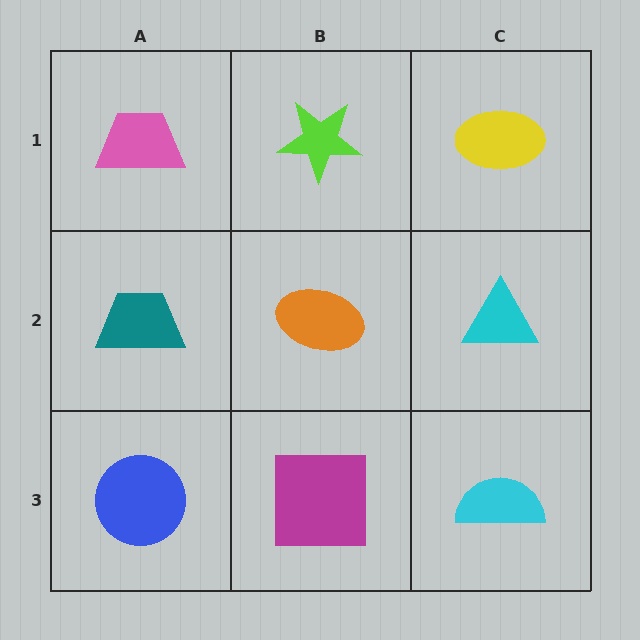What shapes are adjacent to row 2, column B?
A lime star (row 1, column B), a magenta square (row 3, column B), a teal trapezoid (row 2, column A), a cyan triangle (row 2, column C).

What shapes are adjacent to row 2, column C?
A yellow ellipse (row 1, column C), a cyan semicircle (row 3, column C), an orange ellipse (row 2, column B).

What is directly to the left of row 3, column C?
A magenta square.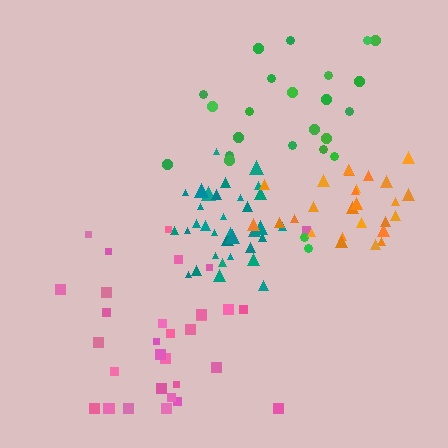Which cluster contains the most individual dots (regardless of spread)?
Teal (34).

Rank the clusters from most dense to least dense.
teal, orange, green, pink.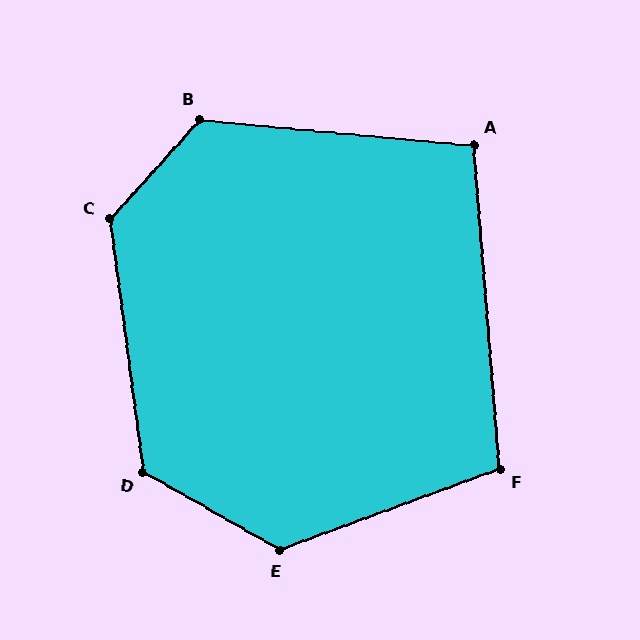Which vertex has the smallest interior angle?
A, at approximately 100 degrees.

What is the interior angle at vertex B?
Approximately 127 degrees (obtuse).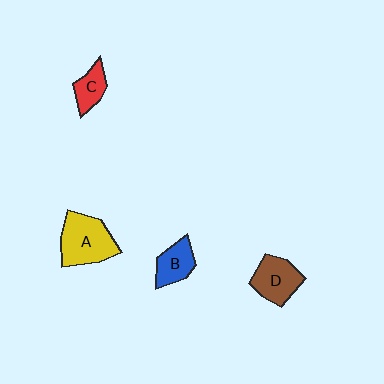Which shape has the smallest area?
Shape C (red).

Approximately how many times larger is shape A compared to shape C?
Approximately 2.1 times.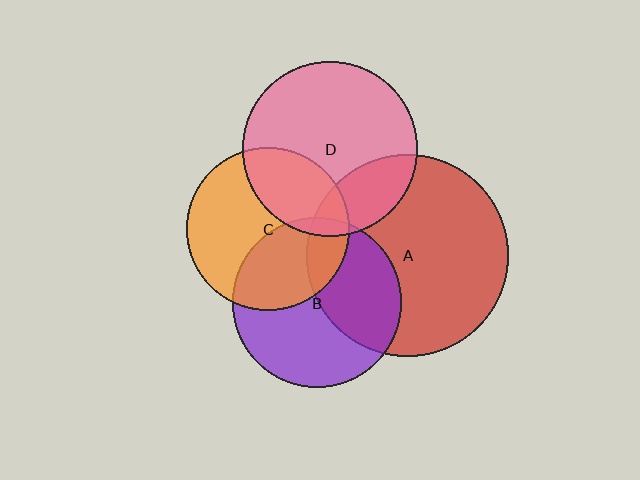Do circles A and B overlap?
Yes.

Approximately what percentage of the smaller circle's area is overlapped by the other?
Approximately 40%.